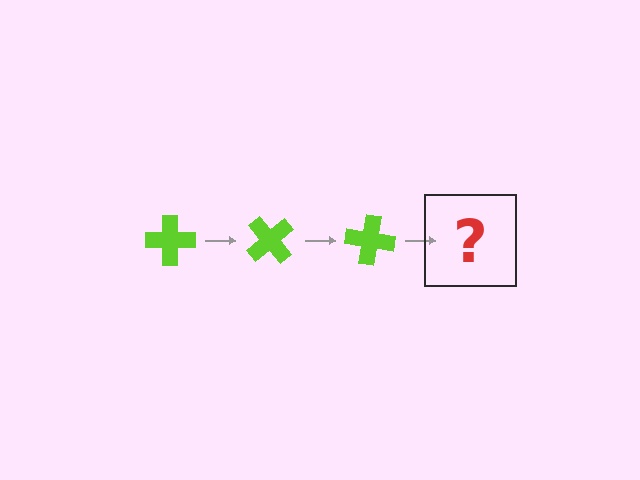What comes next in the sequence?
The next element should be a lime cross rotated 150 degrees.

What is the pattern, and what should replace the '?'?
The pattern is that the cross rotates 50 degrees each step. The '?' should be a lime cross rotated 150 degrees.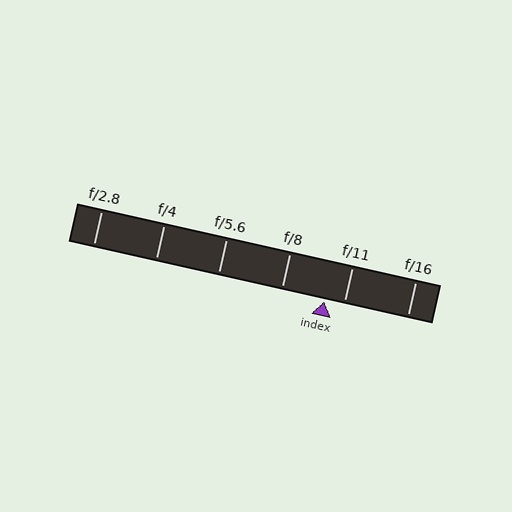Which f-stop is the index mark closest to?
The index mark is closest to f/11.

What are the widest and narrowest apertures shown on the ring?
The widest aperture shown is f/2.8 and the narrowest is f/16.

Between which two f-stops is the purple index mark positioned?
The index mark is between f/8 and f/11.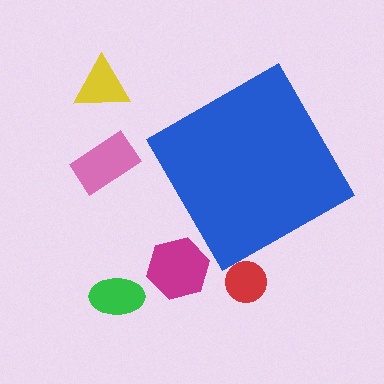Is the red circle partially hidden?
No, the red circle is fully visible.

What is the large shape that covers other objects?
A blue square.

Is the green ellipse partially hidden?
No, the green ellipse is fully visible.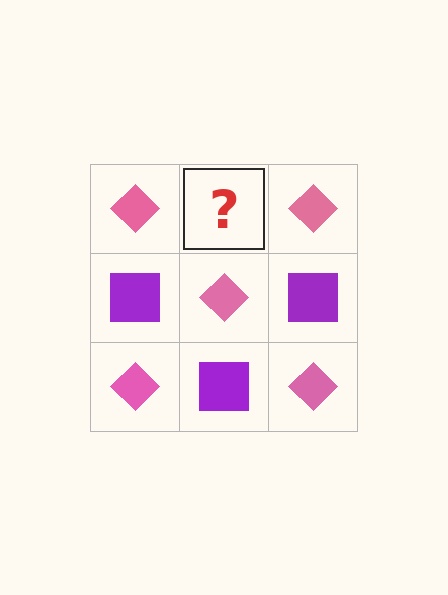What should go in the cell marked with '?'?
The missing cell should contain a purple square.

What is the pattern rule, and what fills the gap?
The rule is that it alternates pink diamond and purple square in a checkerboard pattern. The gap should be filled with a purple square.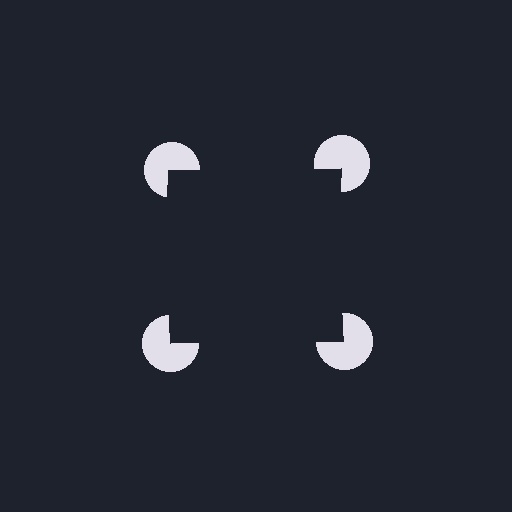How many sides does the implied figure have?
4 sides.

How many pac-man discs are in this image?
There are 4 — one at each vertex of the illusory square.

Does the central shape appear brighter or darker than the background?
It typically appears slightly darker than the background, even though no actual brightness change is drawn.